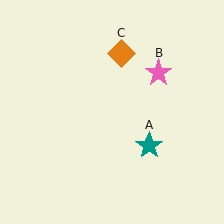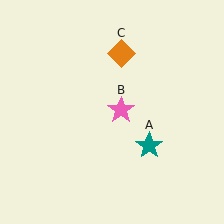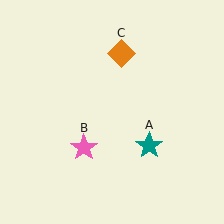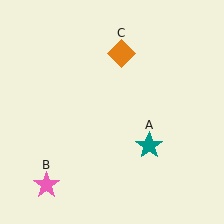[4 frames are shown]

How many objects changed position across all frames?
1 object changed position: pink star (object B).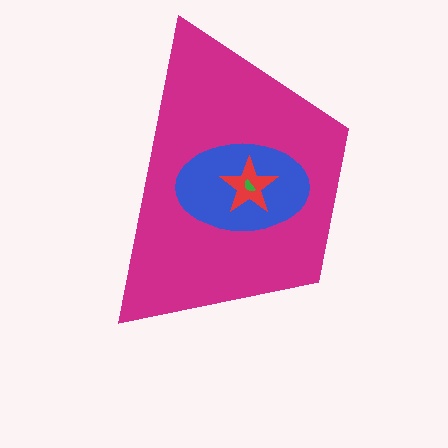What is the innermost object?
The green semicircle.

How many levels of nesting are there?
4.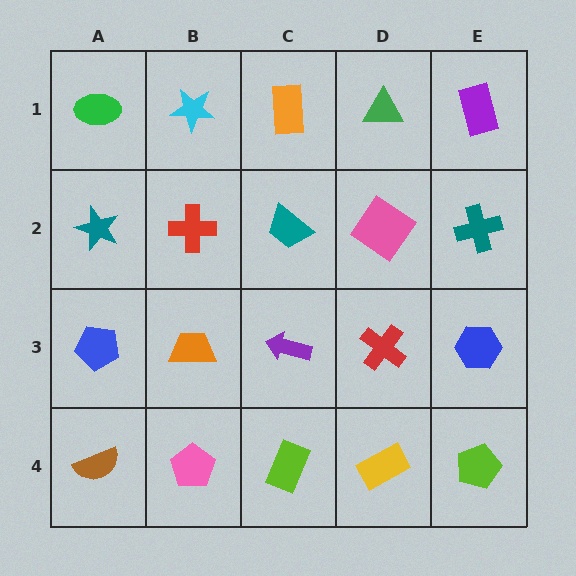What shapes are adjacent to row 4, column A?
A blue pentagon (row 3, column A), a pink pentagon (row 4, column B).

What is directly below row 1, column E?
A teal cross.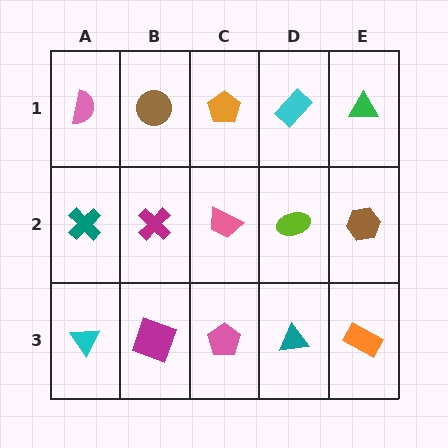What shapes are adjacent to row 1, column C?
A pink trapezoid (row 2, column C), a brown circle (row 1, column B), a cyan rectangle (row 1, column D).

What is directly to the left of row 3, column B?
A cyan triangle.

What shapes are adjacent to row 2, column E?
A green triangle (row 1, column E), an orange rectangle (row 3, column E), a lime ellipse (row 2, column D).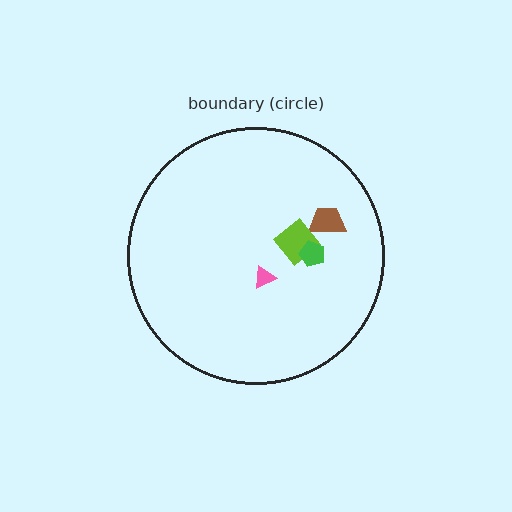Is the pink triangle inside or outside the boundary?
Inside.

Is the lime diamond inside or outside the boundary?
Inside.